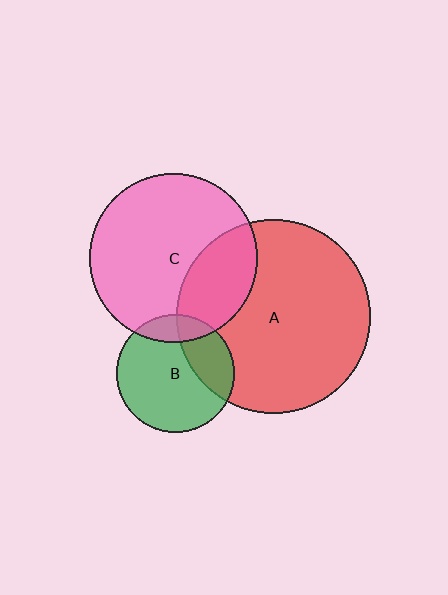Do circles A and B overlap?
Yes.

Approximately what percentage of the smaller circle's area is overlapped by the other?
Approximately 25%.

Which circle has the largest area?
Circle A (red).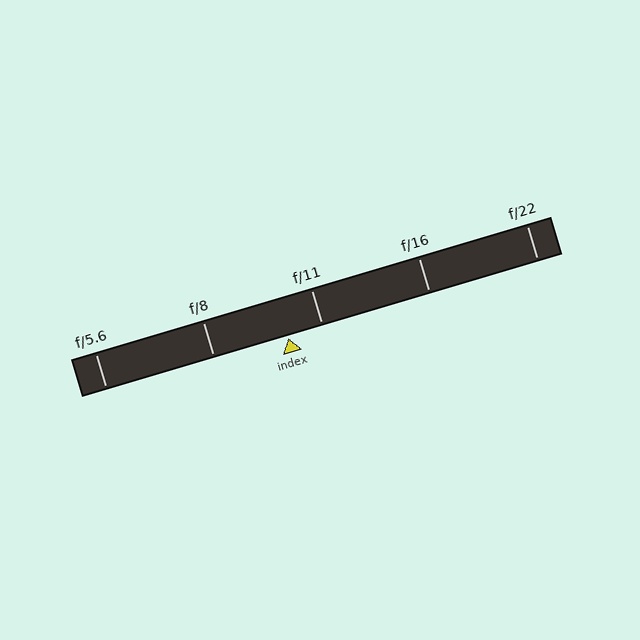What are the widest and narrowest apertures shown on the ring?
The widest aperture shown is f/5.6 and the narrowest is f/22.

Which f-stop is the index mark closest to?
The index mark is closest to f/11.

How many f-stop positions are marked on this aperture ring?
There are 5 f-stop positions marked.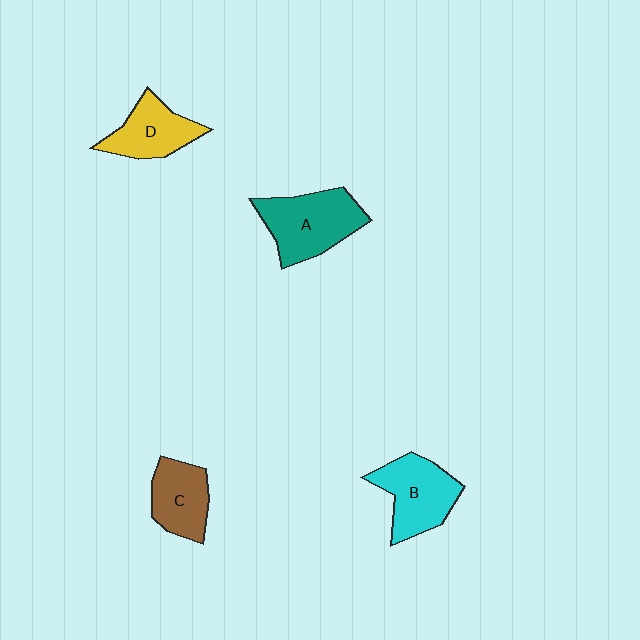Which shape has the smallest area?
Shape C (brown).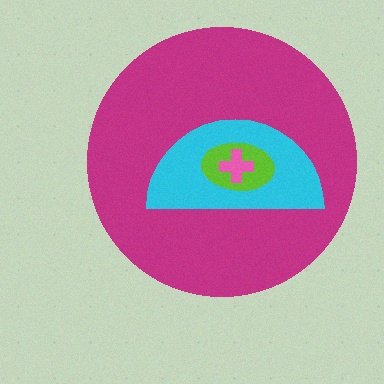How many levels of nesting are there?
4.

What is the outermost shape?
The magenta circle.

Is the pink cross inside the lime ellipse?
Yes.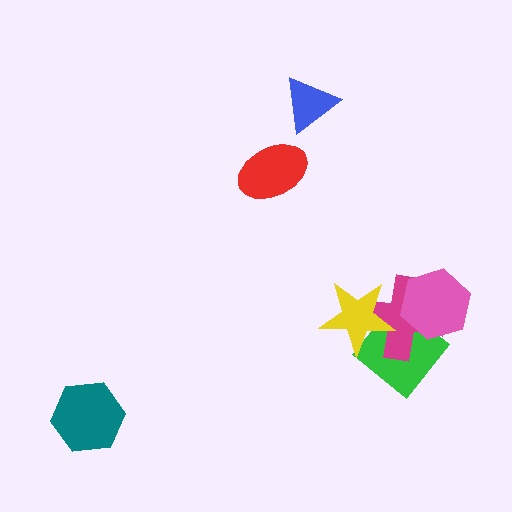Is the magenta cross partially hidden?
Yes, it is partially covered by another shape.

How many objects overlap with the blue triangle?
0 objects overlap with the blue triangle.